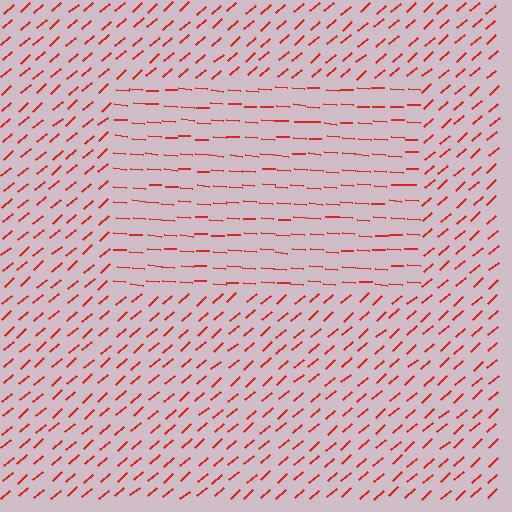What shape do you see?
I see a rectangle.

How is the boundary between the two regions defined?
The boundary is defined purely by a change in line orientation (approximately 45 degrees difference). All lines are the same color and thickness.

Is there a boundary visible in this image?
Yes, there is a texture boundary formed by a change in line orientation.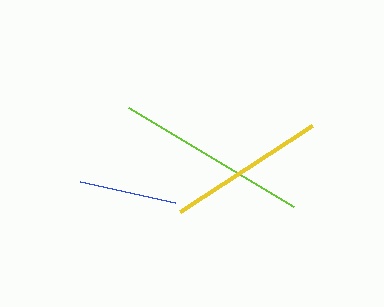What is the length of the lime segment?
The lime segment is approximately 192 pixels long.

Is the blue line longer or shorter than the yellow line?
The yellow line is longer than the blue line.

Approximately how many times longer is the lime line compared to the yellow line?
The lime line is approximately 1.2 times the length of the yellow line.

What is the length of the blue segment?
The blue segment is approximately 97 pixels long.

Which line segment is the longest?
The lime line is the longest at approximately 192 pixels.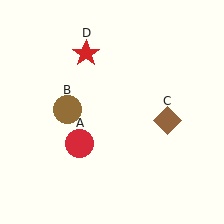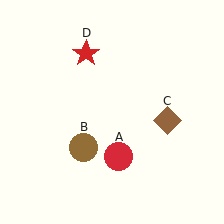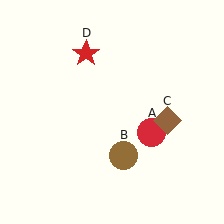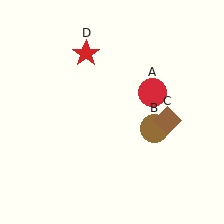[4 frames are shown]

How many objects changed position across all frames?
2 objects changed position: red circle (object A), brown circle (object B).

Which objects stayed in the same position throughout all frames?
Brown diamond (object C) and red star (object D) remained stationary.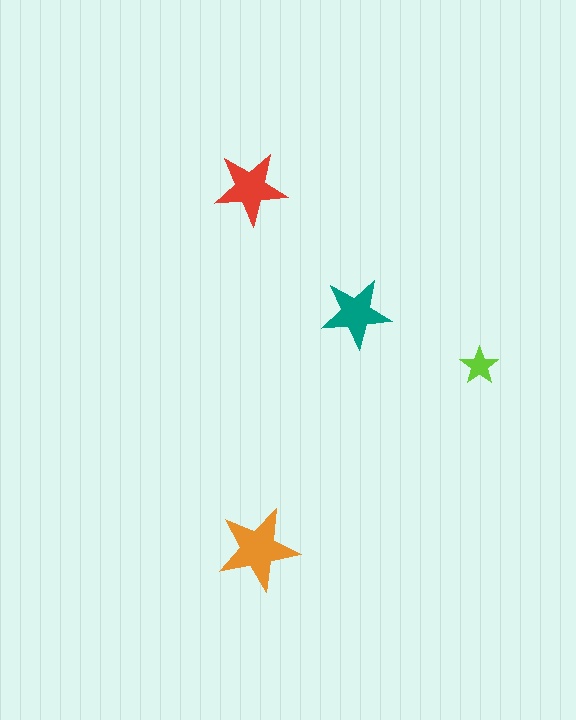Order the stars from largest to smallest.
the orange one, the red one, the teal one, the lime one.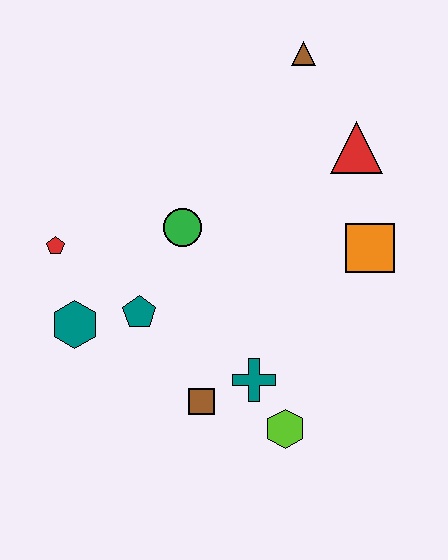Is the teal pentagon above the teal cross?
Yes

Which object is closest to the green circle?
The teal pentagon is closest to the green circle.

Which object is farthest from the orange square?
The red pentagon is farthest from the orange square.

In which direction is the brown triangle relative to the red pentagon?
The brown triangle is to the right of the red pentagon.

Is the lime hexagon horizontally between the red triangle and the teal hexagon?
Yes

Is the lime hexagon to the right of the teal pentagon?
Yes